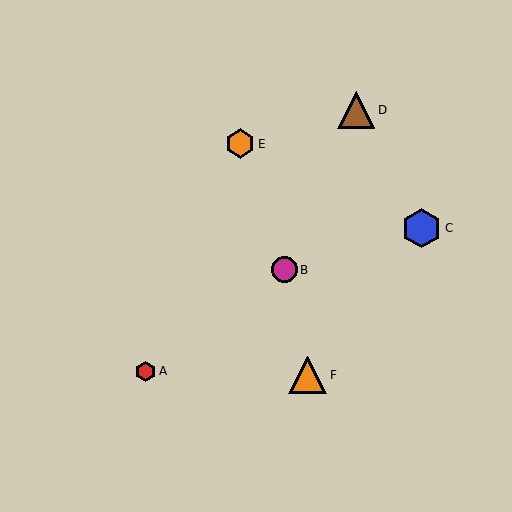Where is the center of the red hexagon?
The center of the red hexagon is at (146, 371).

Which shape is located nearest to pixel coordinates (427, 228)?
The blue hexagon (labeled C) at (422, 228) is nearest to that location.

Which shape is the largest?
The blue hexagon (labeled C) is the largest.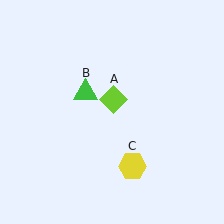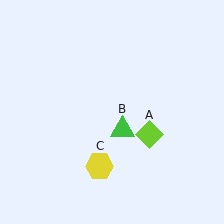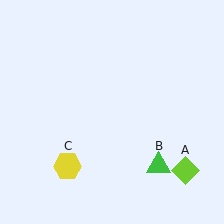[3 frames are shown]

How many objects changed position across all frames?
3 objects changed position: lime diamond (object A), green triangle (object B), yellow hexagon (object C).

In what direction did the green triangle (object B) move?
The green triangle (object B) moved down and to the right.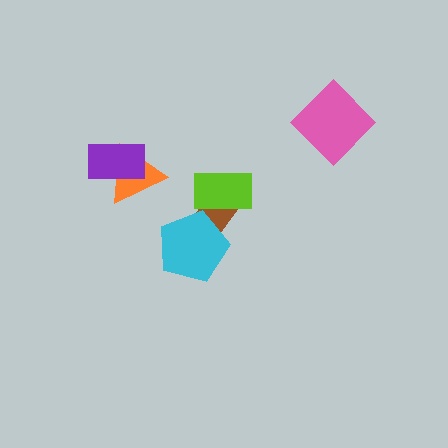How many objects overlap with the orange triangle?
1 object overlaps with the orange triangle.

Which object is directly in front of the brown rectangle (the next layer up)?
The lime rectangle is directly in front of the brown rectangle.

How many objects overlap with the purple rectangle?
1 object overlaps with the purple rectangle.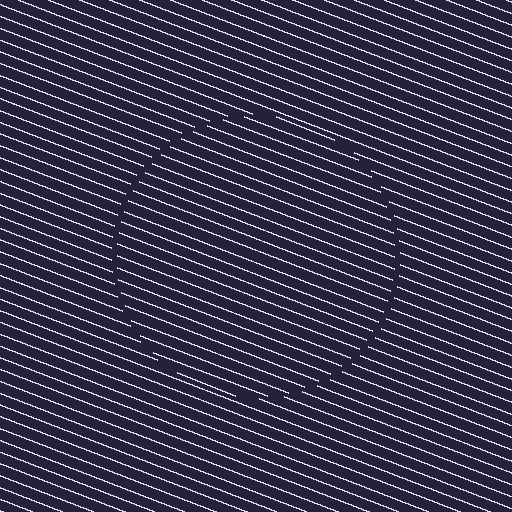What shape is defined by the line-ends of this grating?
An illusory circle. The interior of the shape contains the same grating, shifted by half a period — the contour is defined by the phase discontinuity where line-ends from the inner and outer gratings abut.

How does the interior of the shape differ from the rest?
The interior of the shape contains the same grating, shifted by half a period — the contour is defined by the phase discontinuity where line-ends from the inner and outer gratings abut.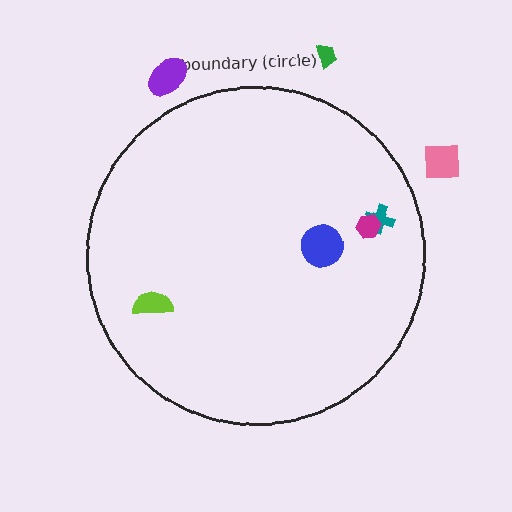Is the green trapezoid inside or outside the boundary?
Outside.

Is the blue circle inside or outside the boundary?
Inside.